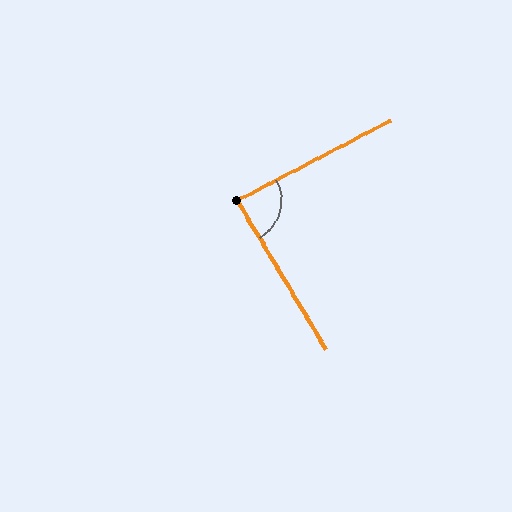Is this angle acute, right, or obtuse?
It is approximately a right angle.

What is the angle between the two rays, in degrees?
Approximately 87 degrees.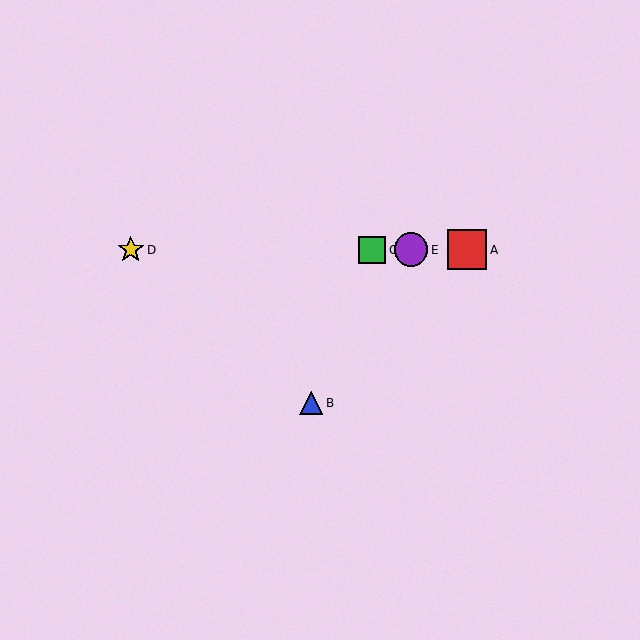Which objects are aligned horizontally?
Objects A, C, D, E are aligned horizontally.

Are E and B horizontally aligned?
No, E is at y≈250 and B is at y≈403.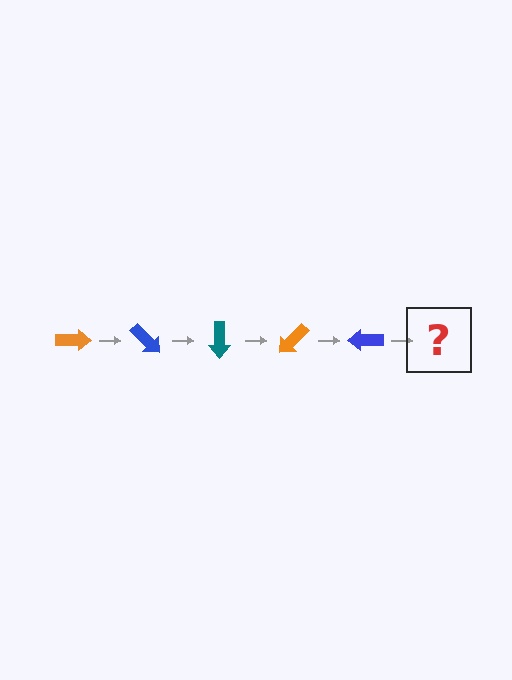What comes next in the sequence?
The next element should be a teal arrow, rotated 225 degrees from the start.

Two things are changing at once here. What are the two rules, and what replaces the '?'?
The two rules are that it rotates 45 degrees each step and the color cycles through orange, blue, and teal. The '?' should be a teal arrow, rotated 225 degrees from the start.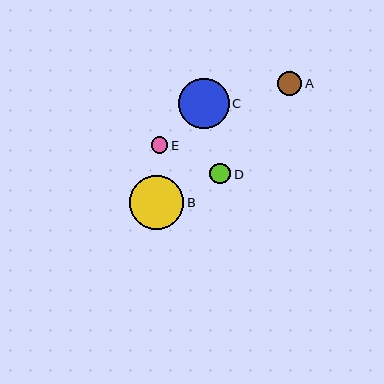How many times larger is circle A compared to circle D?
Circle A is approximately 1.2 times the size of circle D.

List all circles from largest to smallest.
From largest to smallest: B, C, A, D, E.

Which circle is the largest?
Circle B is the largest with a size of approximately 54 pixels.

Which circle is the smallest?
Circle E is the smallest with a size of approximately 16 pixels.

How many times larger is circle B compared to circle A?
Circle B is approximately 2.3 times the size of circle A.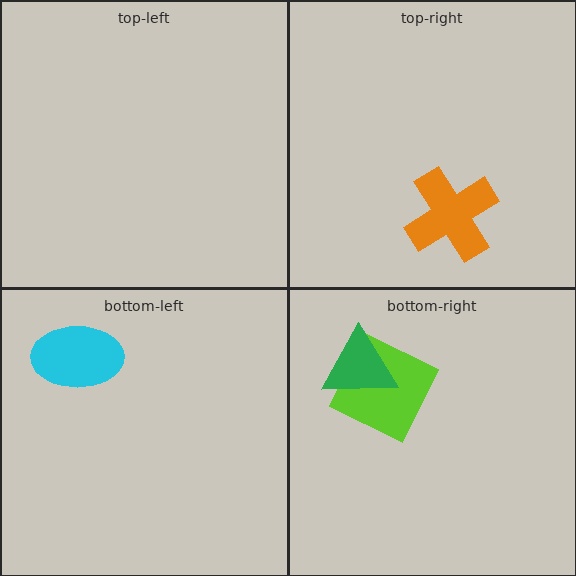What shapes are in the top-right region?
The orange cross.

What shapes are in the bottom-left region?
The cyan ellipse.